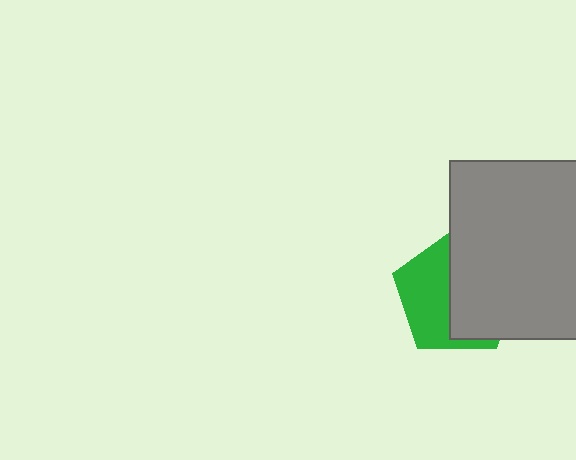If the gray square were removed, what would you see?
You would see the complete green pentagon.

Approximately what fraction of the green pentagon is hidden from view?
Roughly 53% of the green pentagon is hidden behind the gray square.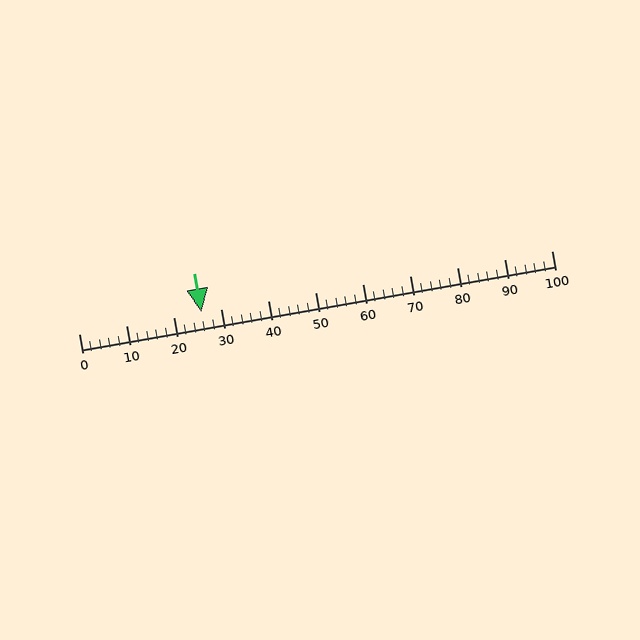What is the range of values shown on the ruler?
The ruler shows values from 0 to 100.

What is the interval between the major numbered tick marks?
The major tick marks are spaced 10 units apart.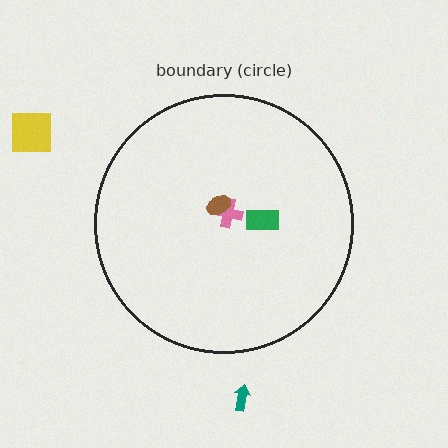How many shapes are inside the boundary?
3 inside, 2 outside.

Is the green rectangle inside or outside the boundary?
Inside.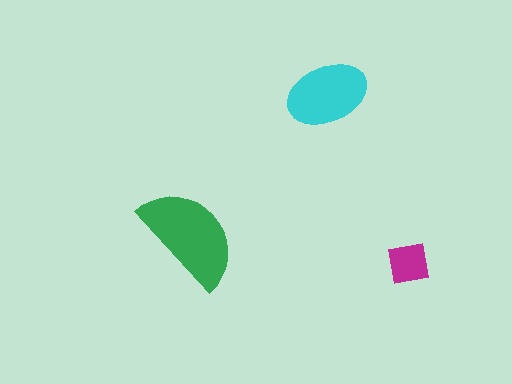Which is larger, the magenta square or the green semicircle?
The green semicircle.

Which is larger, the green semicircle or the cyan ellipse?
The green semicircle.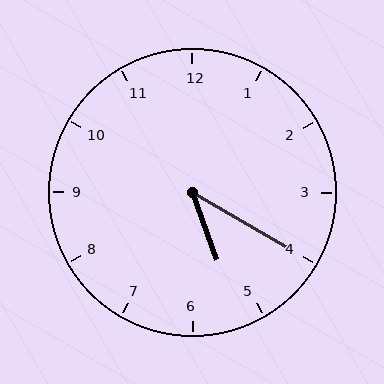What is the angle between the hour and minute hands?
Approximately 40 degrees.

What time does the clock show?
5:20.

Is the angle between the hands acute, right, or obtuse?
It is acute.